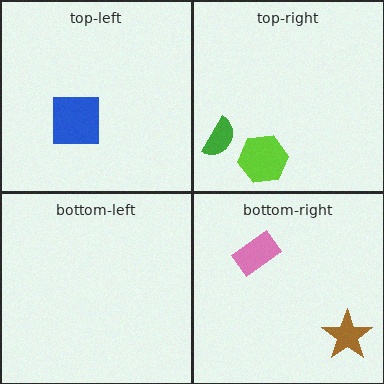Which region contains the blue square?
The top-left region.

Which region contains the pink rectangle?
The bottom-right region.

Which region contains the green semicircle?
The top-right region.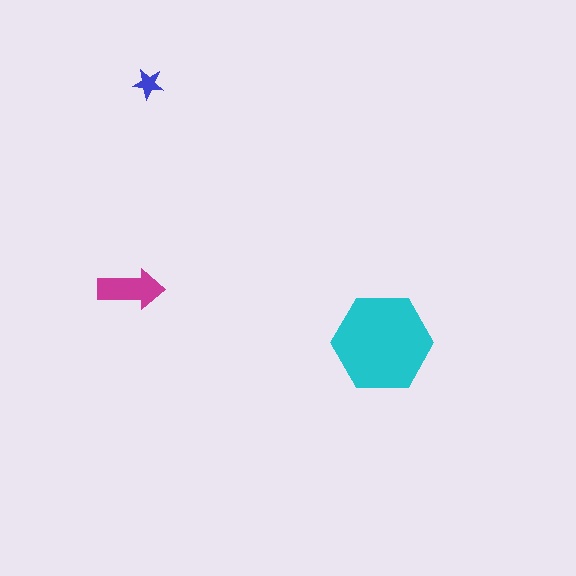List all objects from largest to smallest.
The cyan hexagon, the magenta arrow, the blue star.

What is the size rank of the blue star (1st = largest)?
3rd.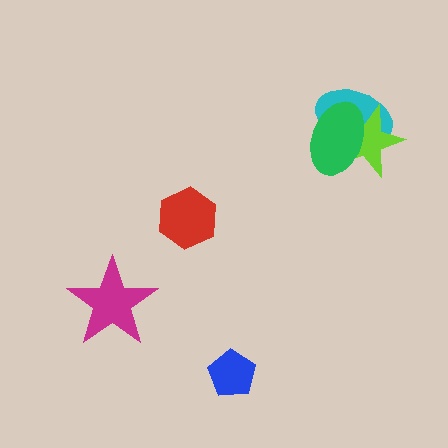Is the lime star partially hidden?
Yes, it is partially covered by another shape.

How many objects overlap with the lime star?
2 objects overlap with the lime star.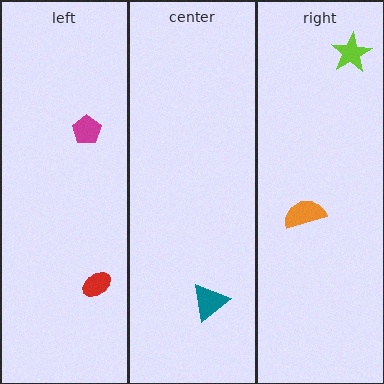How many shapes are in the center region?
1.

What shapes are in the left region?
The red ellipse, the magenta pentagon.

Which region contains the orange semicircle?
The right region.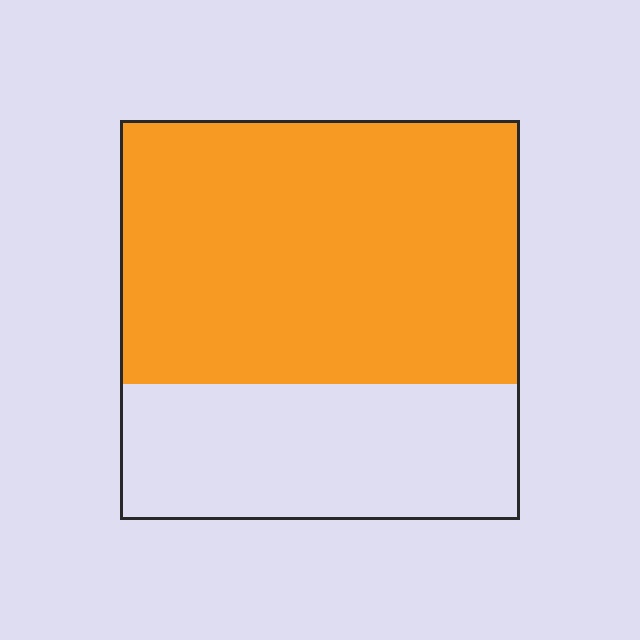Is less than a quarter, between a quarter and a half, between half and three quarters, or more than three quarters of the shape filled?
Between half and three quarters.